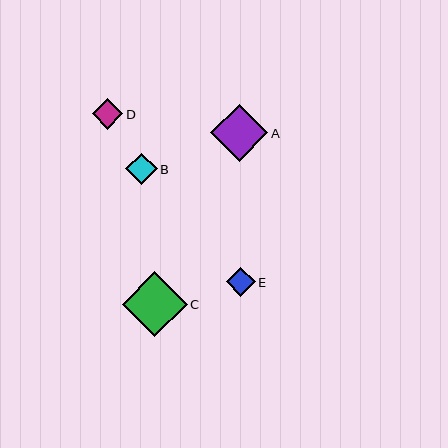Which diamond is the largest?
Diamond C is the largest with a size of approximately 65 pixels.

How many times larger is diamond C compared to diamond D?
Diamond C is approximately 2.1 times the size of diamond D.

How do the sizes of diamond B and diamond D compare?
Diamond B and diamond D are approximately the same size.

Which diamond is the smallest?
Diamond E is the smallest with a size of approximately 29 pixels.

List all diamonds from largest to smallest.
From largest to smallest: C, A, B, D, E.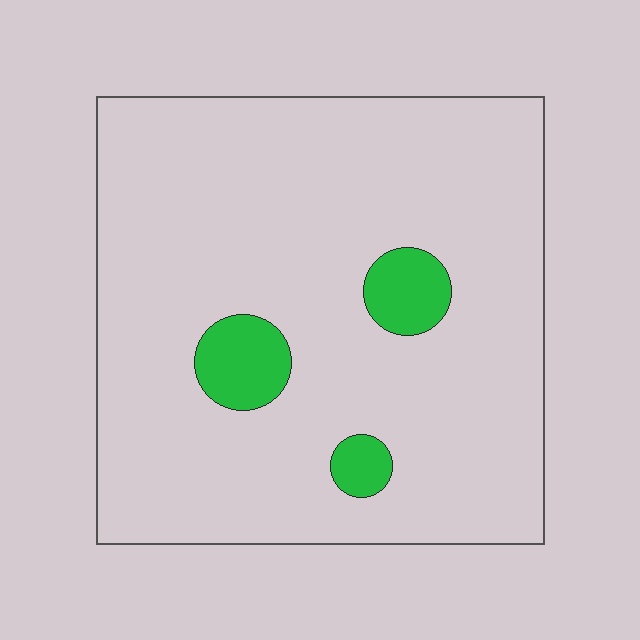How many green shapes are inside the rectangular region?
3.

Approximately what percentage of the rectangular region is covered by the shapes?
Approximately 10%.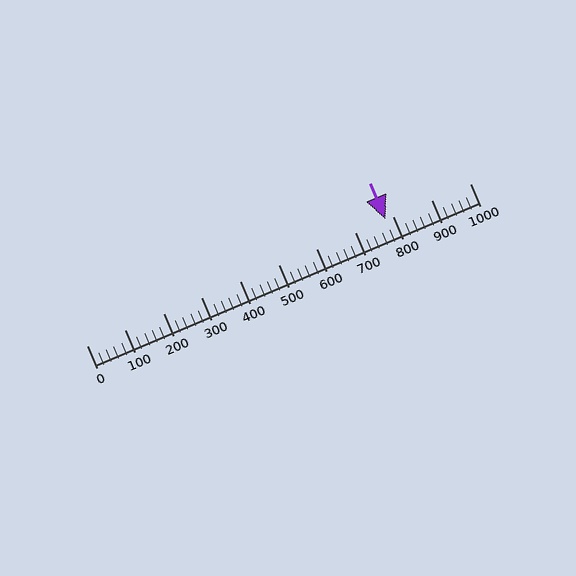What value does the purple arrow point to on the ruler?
The purple arrow points to approximately 780.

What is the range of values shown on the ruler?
The ruler shows values from 0 to 1000.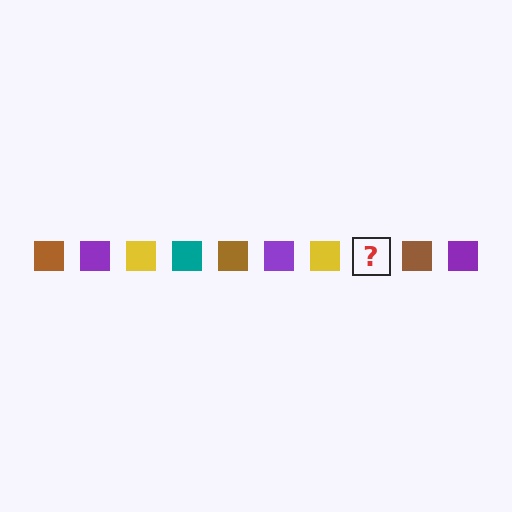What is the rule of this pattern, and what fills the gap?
The rule is that the pattern cycles through brown, purple, yellow, teal squares. The gap should be filled with a teal square.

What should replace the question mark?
The question mark should be replaced with a teal square.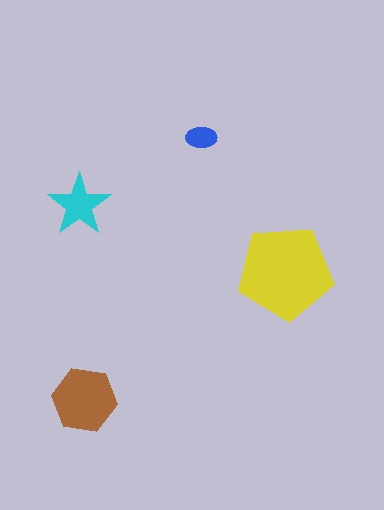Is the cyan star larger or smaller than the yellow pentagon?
Smaller.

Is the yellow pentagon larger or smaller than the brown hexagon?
Larger.